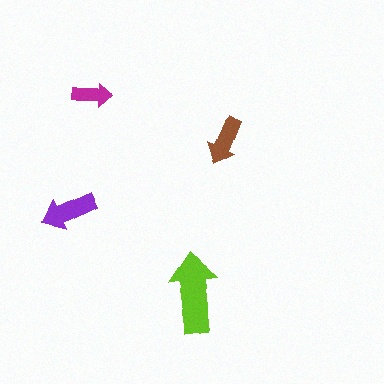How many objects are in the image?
There are 4 objects in the image.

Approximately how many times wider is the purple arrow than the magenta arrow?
About 1.5 times wider.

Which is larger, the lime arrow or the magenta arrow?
The lime one.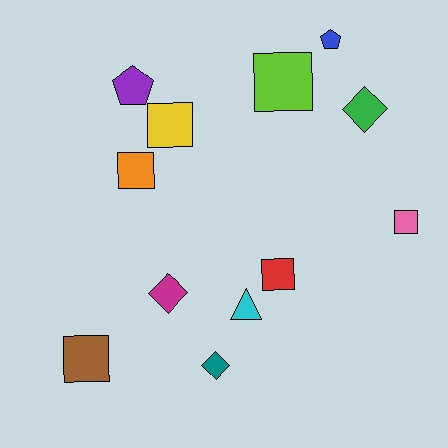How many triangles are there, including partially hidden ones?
There is 1 triangle.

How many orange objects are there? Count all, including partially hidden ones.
There is 1 orange object.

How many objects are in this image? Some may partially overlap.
There are 12 objects.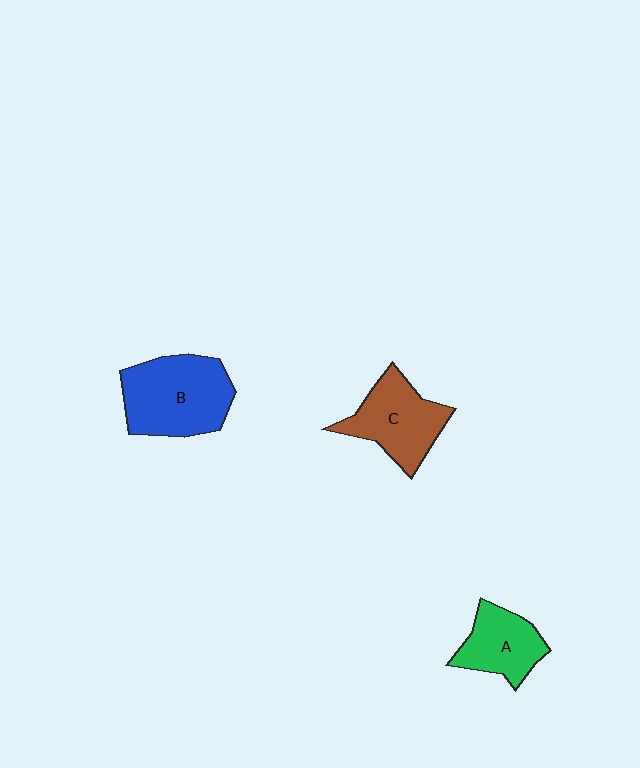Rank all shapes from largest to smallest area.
From largest to smallest: B (blue), C (brown), A (green).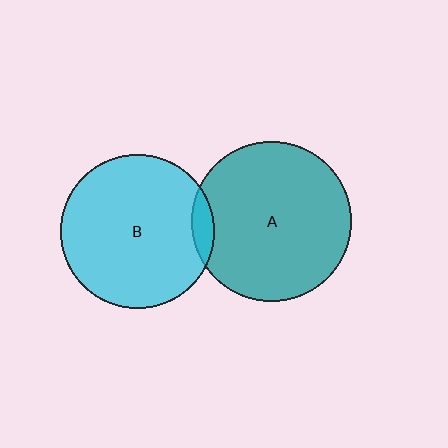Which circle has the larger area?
Circle A (teal).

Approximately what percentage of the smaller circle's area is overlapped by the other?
Approximately 5%.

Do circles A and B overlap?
Yes.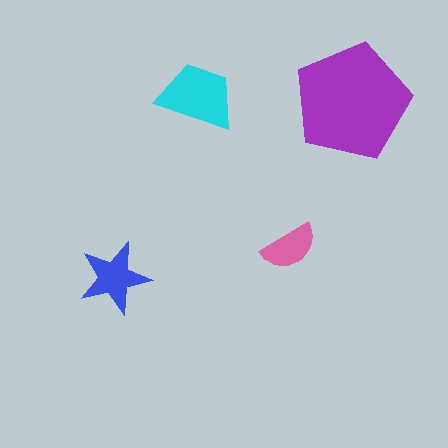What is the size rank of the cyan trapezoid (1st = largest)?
2nd.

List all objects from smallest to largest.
The pink semicircle, the blue star, the cyan trapezoid, the purple pentagon.